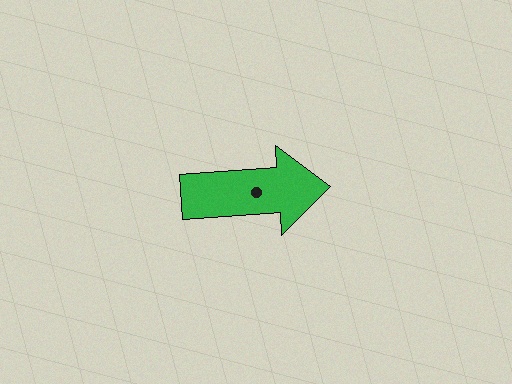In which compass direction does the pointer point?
East.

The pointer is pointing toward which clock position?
Roughly 3 o'clock.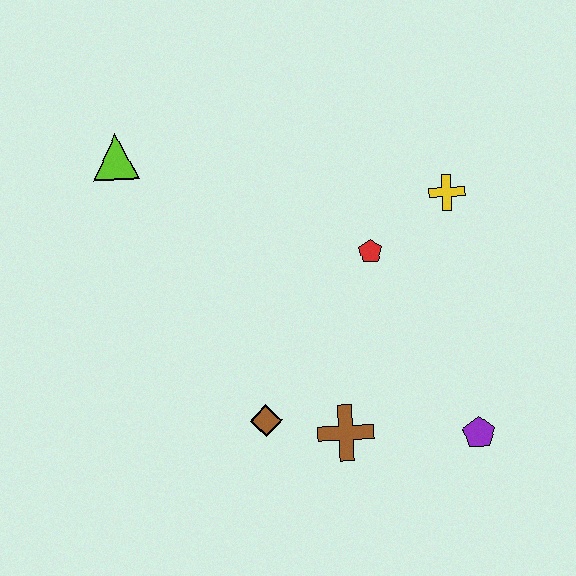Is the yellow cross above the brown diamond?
Yes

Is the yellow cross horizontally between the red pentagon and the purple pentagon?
Yes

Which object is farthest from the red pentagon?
The lime triangle is farthest from the red pentagon.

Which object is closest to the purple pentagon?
The brown cross is closest to the purple pentagon.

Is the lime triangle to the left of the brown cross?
Yes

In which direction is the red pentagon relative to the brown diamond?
The red pentagon is above the brown diamond.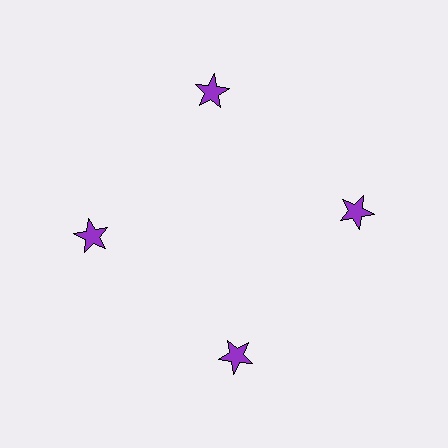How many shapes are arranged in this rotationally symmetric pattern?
There are 4 shapes, arranged in 4 groups of 1.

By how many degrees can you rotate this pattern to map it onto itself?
The pattern maps onto itself every 90 degrees of rotation.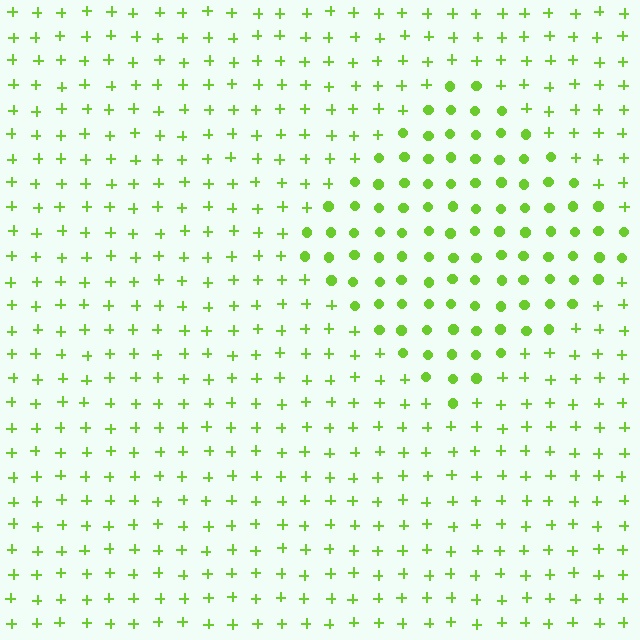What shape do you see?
I see a diamond.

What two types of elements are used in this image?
The image uses circles inside the diamond region and plus signs outside it.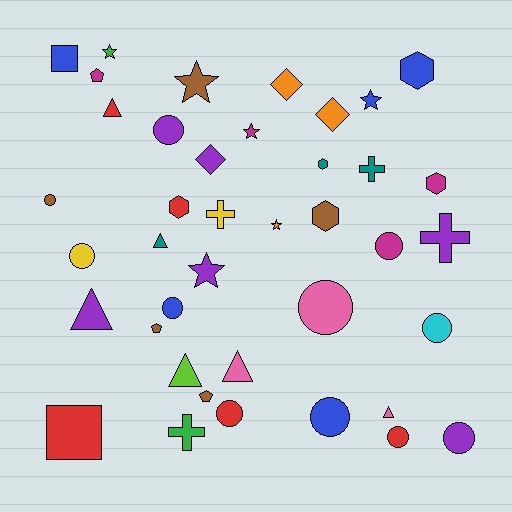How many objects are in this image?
There are 40 objects.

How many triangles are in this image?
There are 6 triangles.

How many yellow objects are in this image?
There are 2 yellow objects.